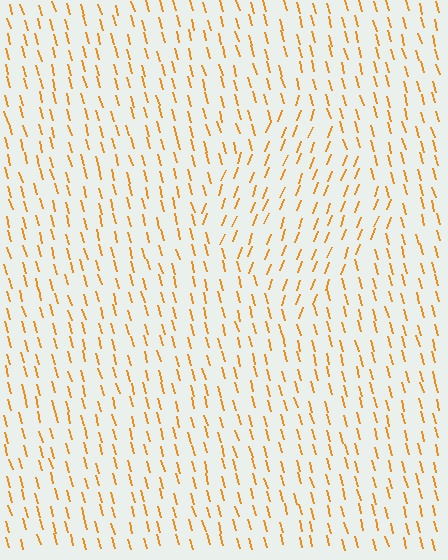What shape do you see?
I see a diamond.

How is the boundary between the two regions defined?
The boundary is defined purely by a change in line orientation (approximately 36 degrees difference). All lines are the same color and thickness.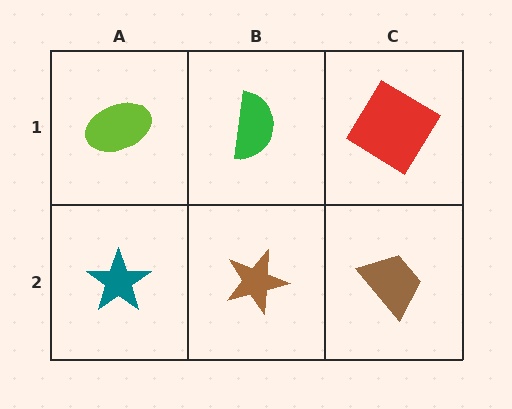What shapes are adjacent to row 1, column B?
A brown star (row 2, column B), a lime ellipse (row 1, column A), a red diamond (row 1, column C).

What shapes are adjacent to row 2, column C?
A red diamond (row 1, column C), a brown star (row 2, column B).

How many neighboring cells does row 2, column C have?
2.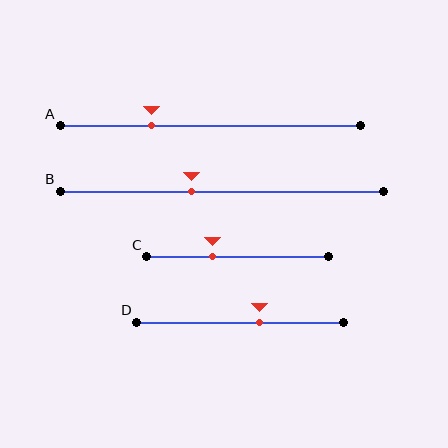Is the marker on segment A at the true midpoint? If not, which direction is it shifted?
No, the marker on segment A is shifted to the left by about 20% of the segment length.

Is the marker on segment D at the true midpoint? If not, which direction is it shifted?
No, the marker on segment D is shifted to the right by about 9% of the segment length.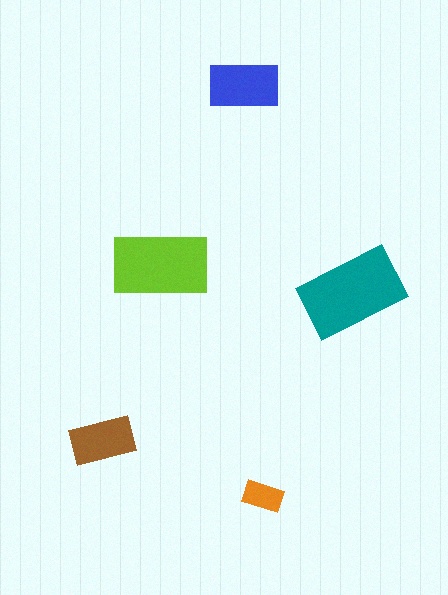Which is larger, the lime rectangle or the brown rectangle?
The lime one.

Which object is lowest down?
The orange rectangle is bottommost.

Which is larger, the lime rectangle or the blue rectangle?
The lime one.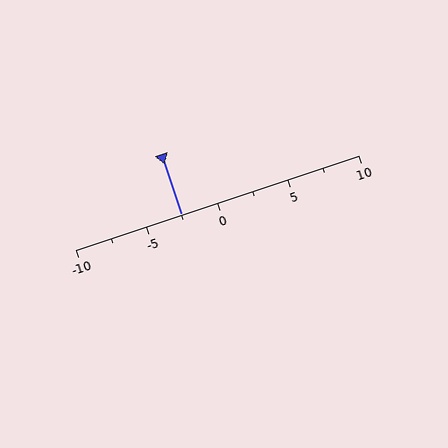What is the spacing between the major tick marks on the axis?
The major ticks are spaced 5 apart.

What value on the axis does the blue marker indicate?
The marker indicates approximately -2.5.